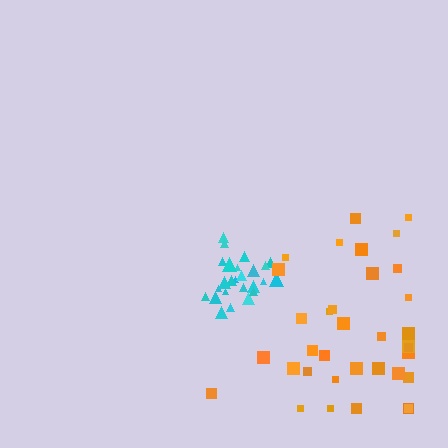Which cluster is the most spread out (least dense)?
Orange.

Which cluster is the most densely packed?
Cyan.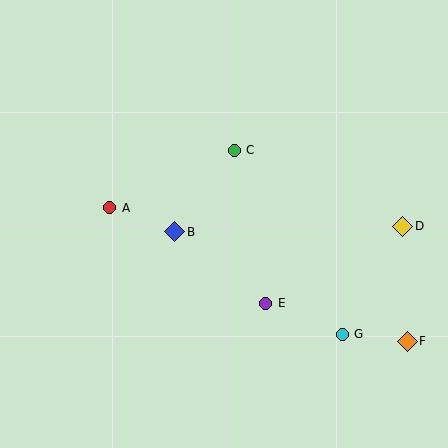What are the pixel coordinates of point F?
Point F is at (407, 341).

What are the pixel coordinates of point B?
Point B is at (175, 232).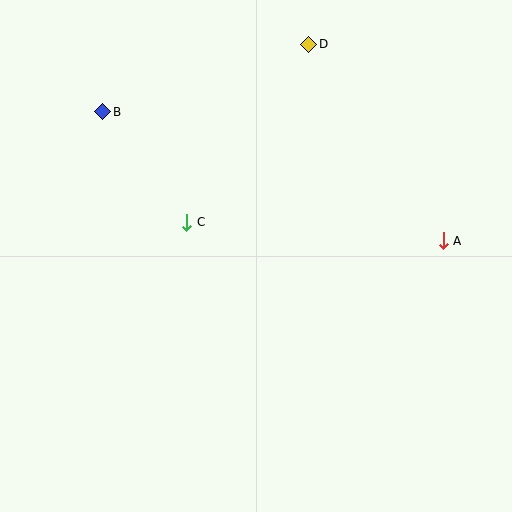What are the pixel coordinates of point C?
Point C is at (187, 222).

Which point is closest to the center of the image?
Point C at (187, 222) is closest to the center.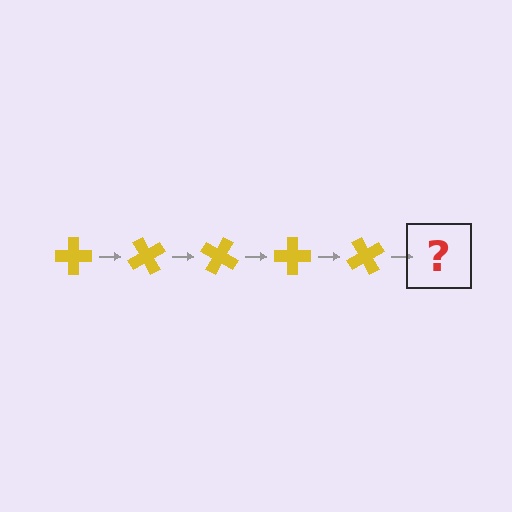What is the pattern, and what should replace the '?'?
The pattern is that the cross rotates 60 degrees each step. The '?' should be a yellow cross rotated 300 degrees.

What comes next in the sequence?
The next element should be a yellow cross rotated 300 degrees.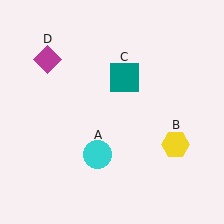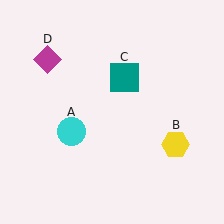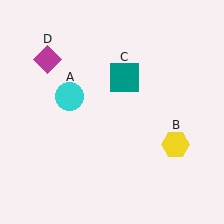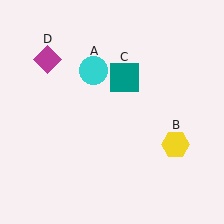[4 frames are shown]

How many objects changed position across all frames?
1 object changed position: cyan circle (object A).